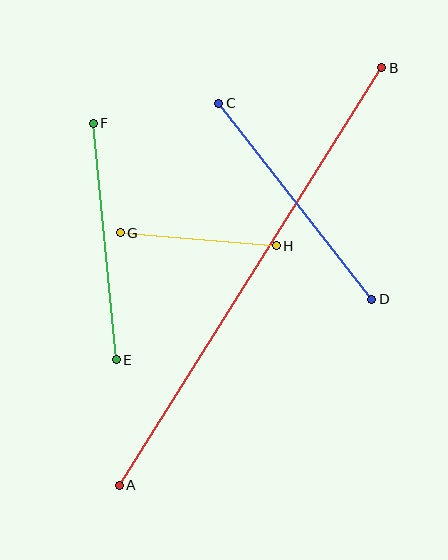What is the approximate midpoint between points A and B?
The midpoint is at approximately (250, 276) pixels.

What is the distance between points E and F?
The distance is approximately 238 pixels.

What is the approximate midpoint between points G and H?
The midpoint is at approximately (198, 239) pixels.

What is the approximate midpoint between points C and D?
The midpoint is at approximately (295, 201) pixels.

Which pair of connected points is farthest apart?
Points A and B are farthest apart.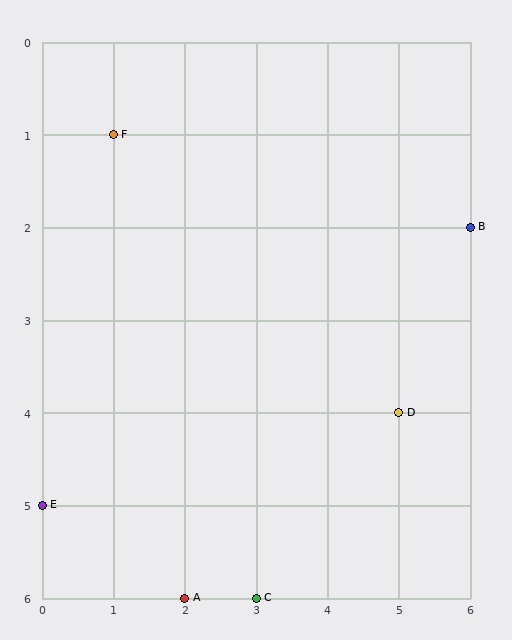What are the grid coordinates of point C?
Point C is at grid coordinates (3, 6).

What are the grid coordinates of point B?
Point B is at grid coordinates (6, 2).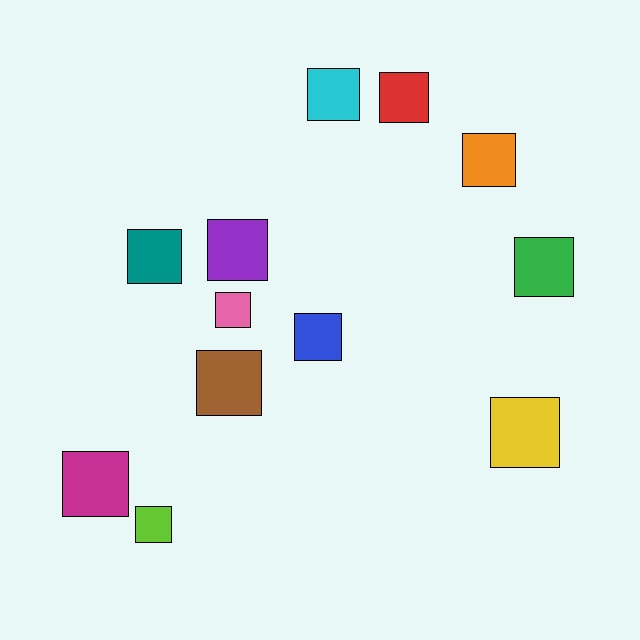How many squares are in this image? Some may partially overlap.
There are 12 squares.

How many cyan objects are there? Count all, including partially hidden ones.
There is 1 cyan object.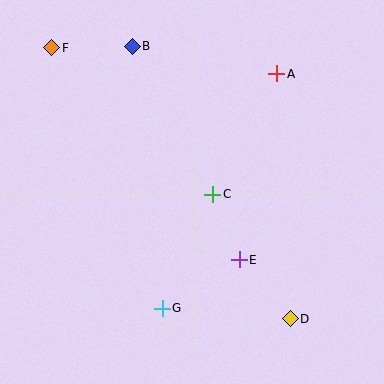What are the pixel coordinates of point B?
Point B is at (132, 46).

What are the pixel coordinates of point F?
Point F is at (52, 48).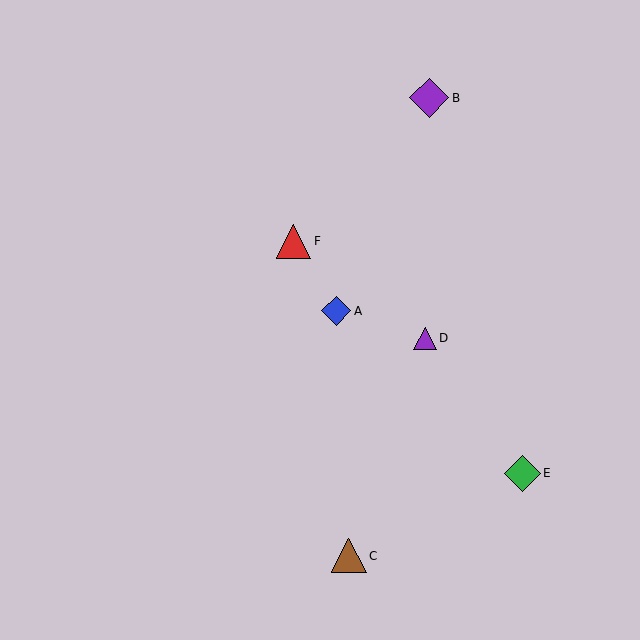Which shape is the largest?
The purple diamond (labeled B) is the largest.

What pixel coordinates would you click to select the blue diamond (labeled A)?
Click at (336, 311) to select the blue diamond A.